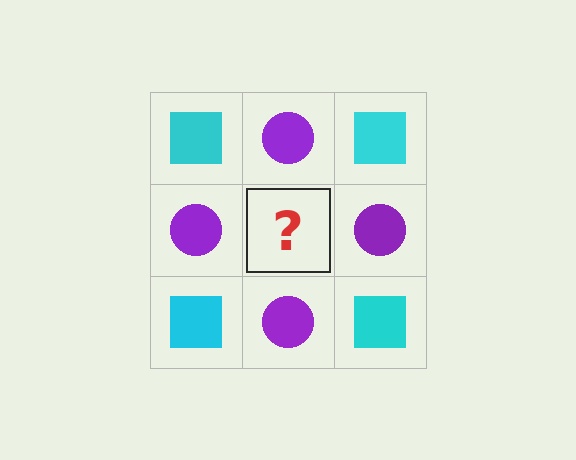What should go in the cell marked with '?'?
The missing cell should contain a cyan square.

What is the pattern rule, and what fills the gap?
The rule is that it alternates cyan square and purple circle in a checkerboard pattern. The gap should be filled with a cyan square.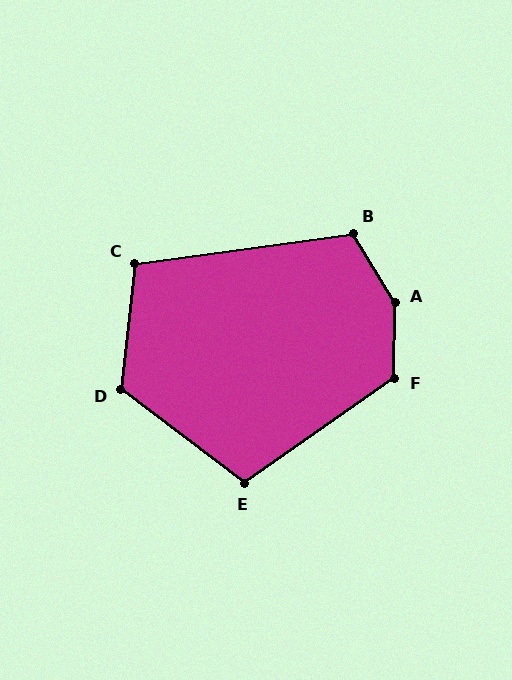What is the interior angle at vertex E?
Approximately 108 degrees (obtuse).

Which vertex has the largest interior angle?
A, at approximately 148 degrees.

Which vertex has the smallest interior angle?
C, at approximately 104 degrees.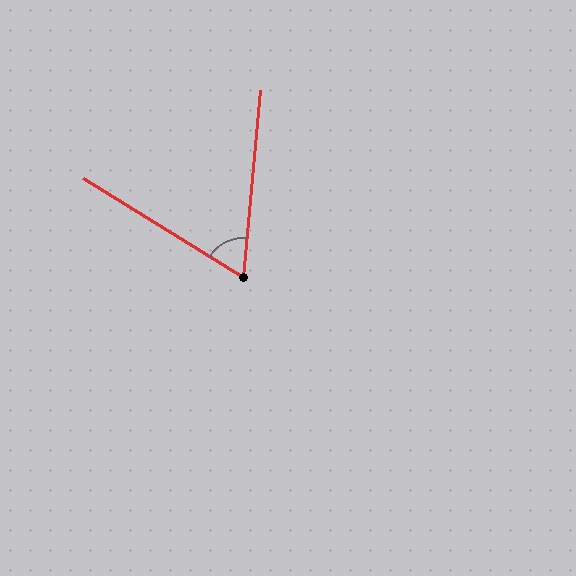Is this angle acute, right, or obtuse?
It is acute.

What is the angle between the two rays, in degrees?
Approximately 63 degrees.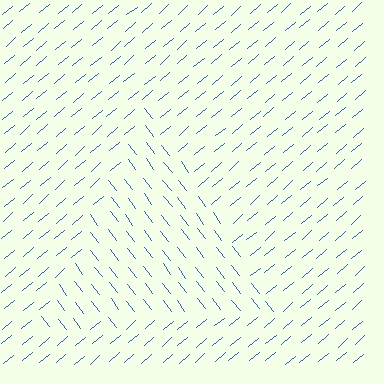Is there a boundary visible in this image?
Yes, there is a texture boundary formed by a change in line orientation.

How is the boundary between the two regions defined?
The boundary is defined purely by a change in line orientation (approximately 87 degrees difference). All lines are the same color and thickness.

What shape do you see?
I see a triangle.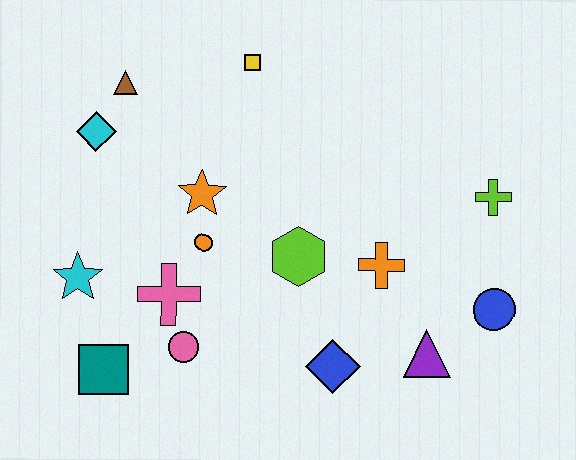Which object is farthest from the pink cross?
The lime cross is farthest from the pink cross.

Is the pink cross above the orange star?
No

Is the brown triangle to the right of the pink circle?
No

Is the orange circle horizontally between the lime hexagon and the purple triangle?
No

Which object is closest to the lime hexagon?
The orange cross is closest to the lime hexagon.